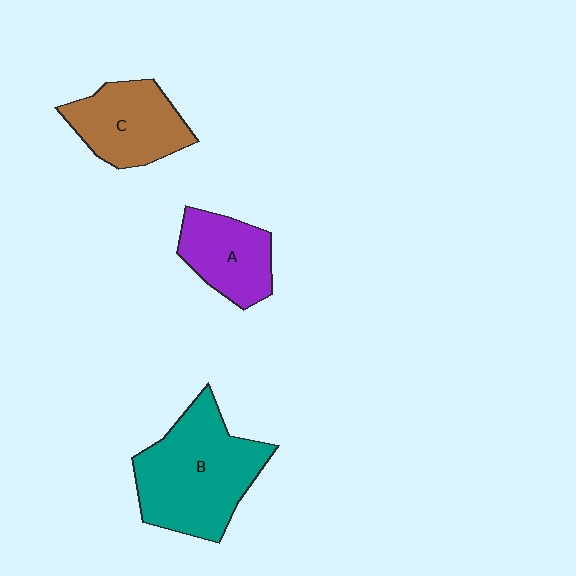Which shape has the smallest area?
Shape A (purple).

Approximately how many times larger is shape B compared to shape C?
Approximately 1.5 times.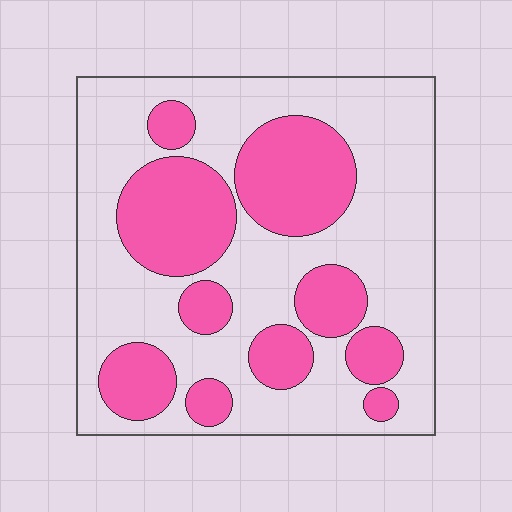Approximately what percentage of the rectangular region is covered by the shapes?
Approximately 35%.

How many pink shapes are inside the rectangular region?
10.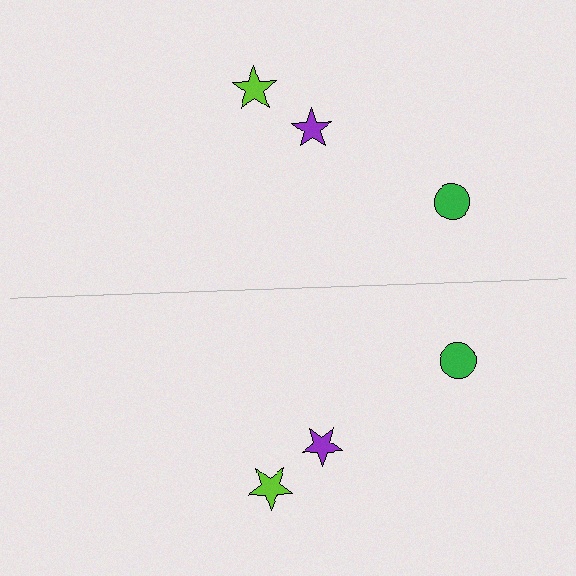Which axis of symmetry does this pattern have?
The pattern has a horizontal axis of symmetry running through the center of the image.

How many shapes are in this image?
There are 6 shapes in this image.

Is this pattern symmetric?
Yes, this pattern has bilateral (reflection) symmetry.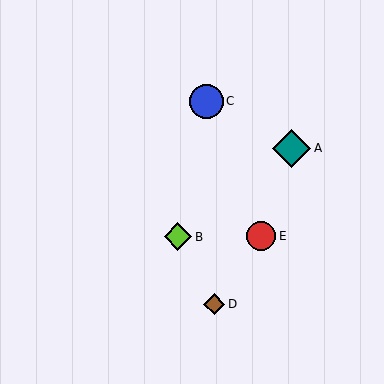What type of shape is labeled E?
Shape E is a red circle.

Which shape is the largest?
The teal diamond (labeled A) is the largest.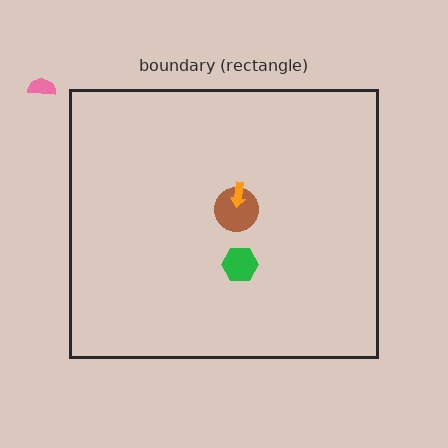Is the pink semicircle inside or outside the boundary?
Outside.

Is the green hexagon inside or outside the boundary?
Inside.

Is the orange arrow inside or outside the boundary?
Inside.